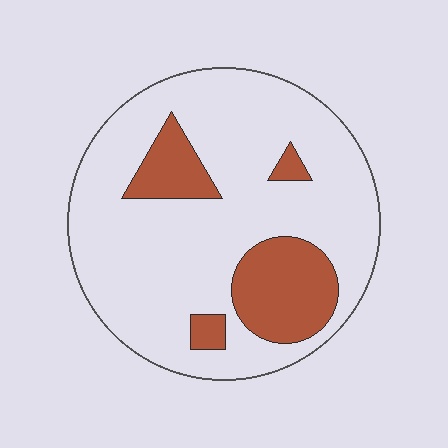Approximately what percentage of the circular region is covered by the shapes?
Approximately 20%.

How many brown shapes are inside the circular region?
4.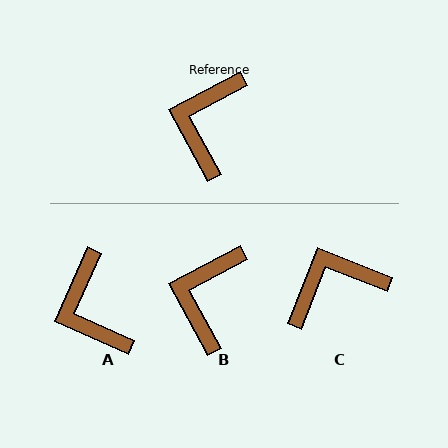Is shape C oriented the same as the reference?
No, it is off by about 50 degrees.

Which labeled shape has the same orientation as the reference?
B.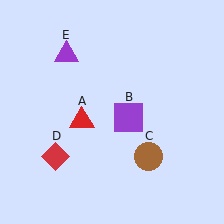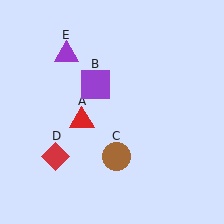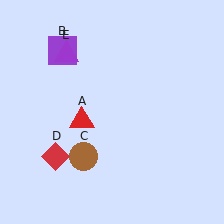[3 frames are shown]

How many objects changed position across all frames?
2 objects changed position: purple square (object B), brown circle (object C).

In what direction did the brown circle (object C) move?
The brown circle (object C) moved left.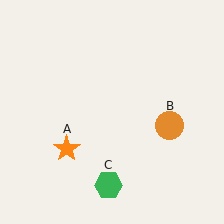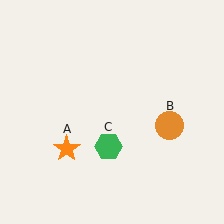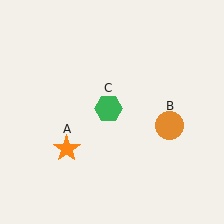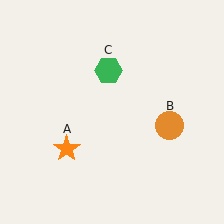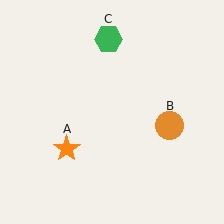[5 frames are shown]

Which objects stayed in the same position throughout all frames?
Orange star (object A) and orange circle (object B) remained stationary.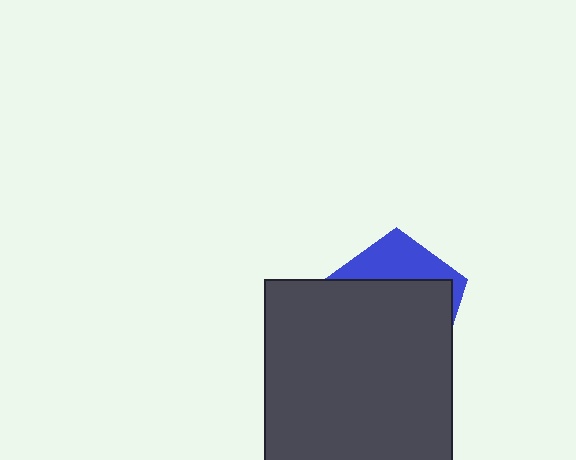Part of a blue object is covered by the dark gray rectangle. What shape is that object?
It is a pentagon.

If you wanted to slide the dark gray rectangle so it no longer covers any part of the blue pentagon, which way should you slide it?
Slide it down — that is the most direct way to separate the two shapes.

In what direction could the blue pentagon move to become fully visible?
The blue pentagon could move up. That would shift it out from behind the dark gray rectangle entirely.